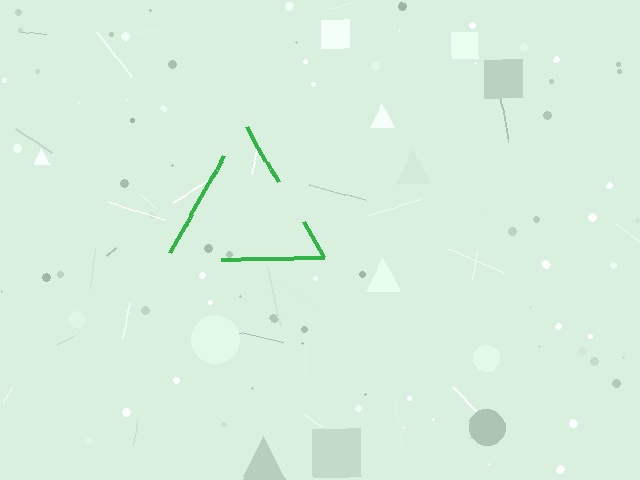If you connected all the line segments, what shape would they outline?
They would outline a triangle.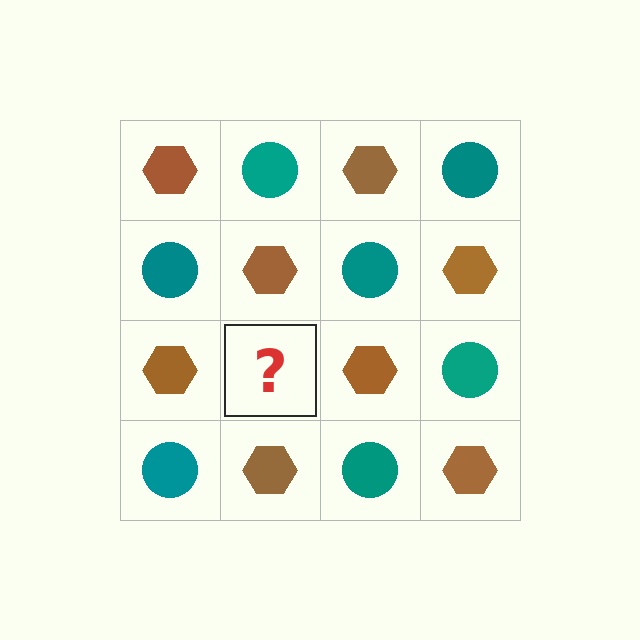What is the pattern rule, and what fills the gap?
The rule is that it alternates brown hexagon and teal circle in a checkerboard pattern. The gap should be filled with a teal circle.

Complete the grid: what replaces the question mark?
The question mark should be replaced with a teal circle.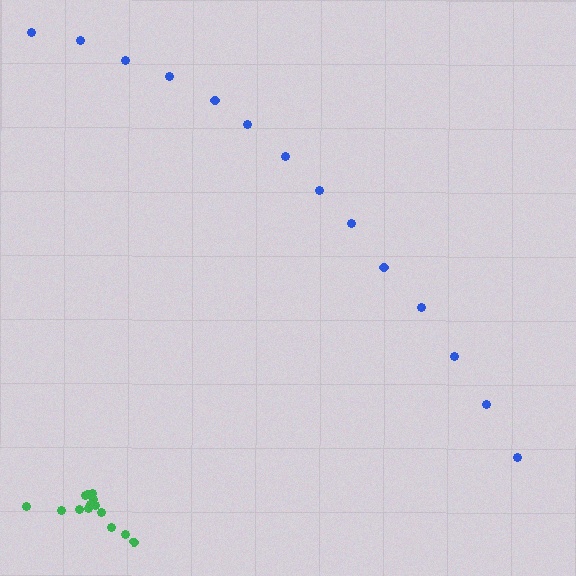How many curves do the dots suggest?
There are 2 distinct paths.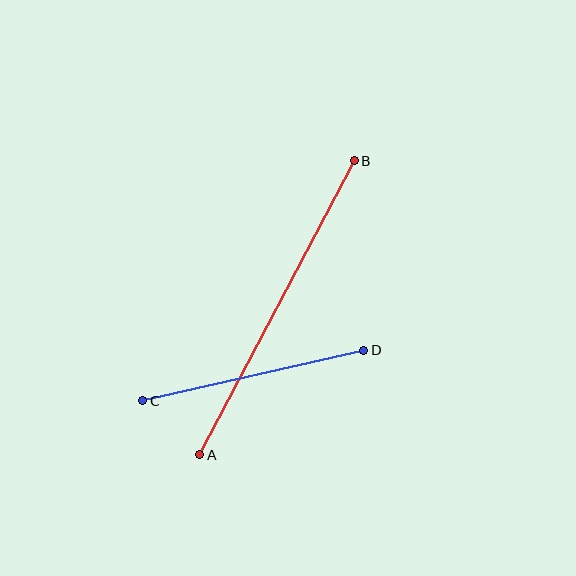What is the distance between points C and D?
The distance is approximately 227 pixels.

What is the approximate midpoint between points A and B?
The midpoint is at approximately (277, 308) pixels.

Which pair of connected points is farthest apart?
Points A and B are farthest apart.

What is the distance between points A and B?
The distance is approximately 332 pixels.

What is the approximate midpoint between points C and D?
The midpoint is at approximately (253, 376) pixels.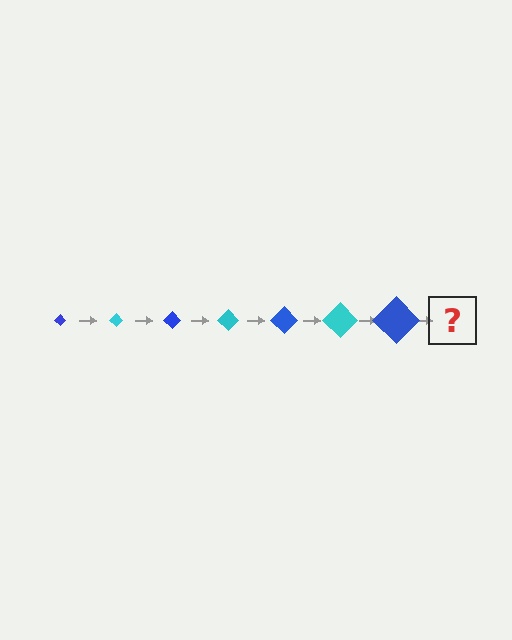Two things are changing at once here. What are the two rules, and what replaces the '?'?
The two rules are that the diamond grows larger each step and the color cycles through blue and cyan. The '?' should be a cyan diamond, larger than the previous one.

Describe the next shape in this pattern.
It should be a cyan diamond, larger than the previous one.